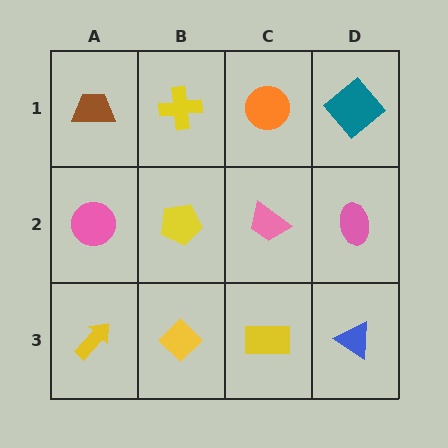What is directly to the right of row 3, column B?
A yellow rectangle.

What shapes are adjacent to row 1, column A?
A pink circle (row 2, column A), a yellow cross (row 1, column B).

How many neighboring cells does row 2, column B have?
4.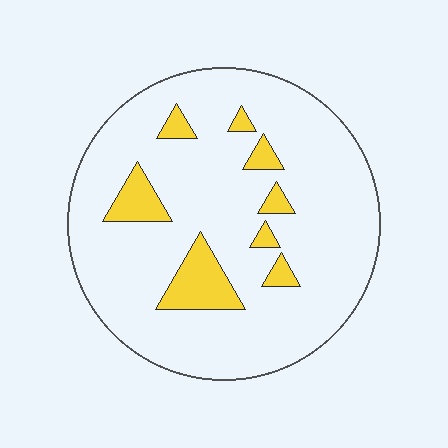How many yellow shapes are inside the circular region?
8.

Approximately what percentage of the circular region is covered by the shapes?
Approximately 10%.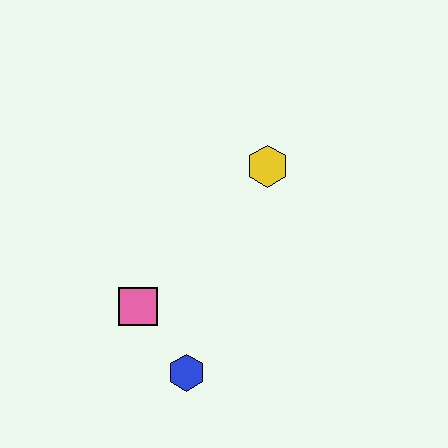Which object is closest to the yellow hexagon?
The pink square is closest to the yellow hexagon.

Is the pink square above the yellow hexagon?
No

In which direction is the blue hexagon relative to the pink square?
The blue hexagon is below the pink square.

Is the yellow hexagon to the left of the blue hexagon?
No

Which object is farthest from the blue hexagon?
The yellow hexagon is farthest from the blue hexagon.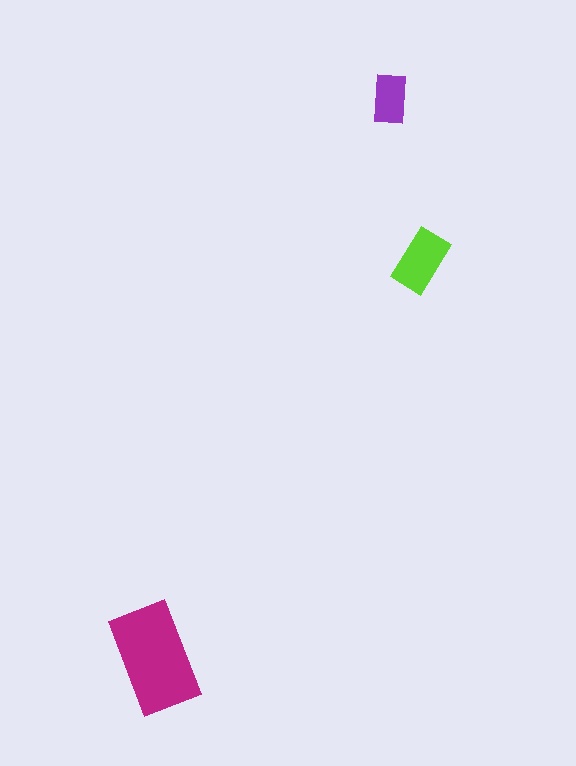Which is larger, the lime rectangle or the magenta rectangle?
The magenta one.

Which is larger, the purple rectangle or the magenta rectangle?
The magenta one.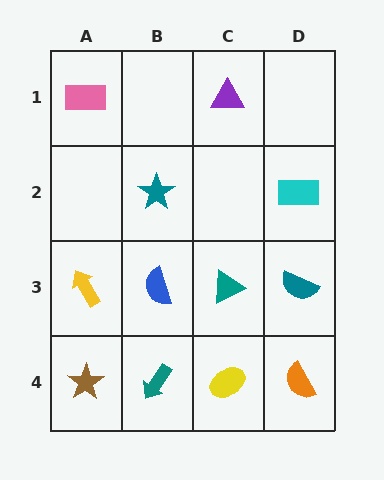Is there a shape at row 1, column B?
No, that cell is empty.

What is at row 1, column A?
A pink rectangle.